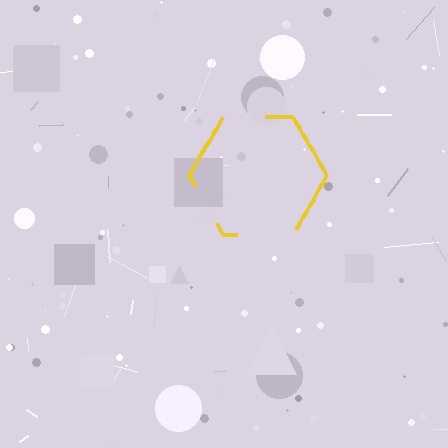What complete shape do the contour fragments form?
The contour fragments form a hexagon.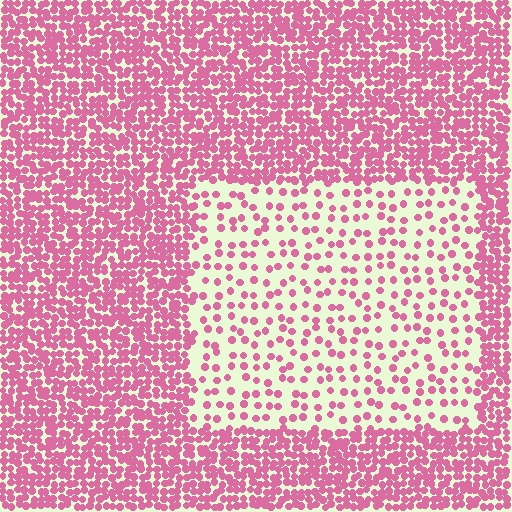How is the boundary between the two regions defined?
The boundary is defined by a change in element density (approximately 2.9x ratio). All elements are the same color, size, and shape.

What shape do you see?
I see a rectangle.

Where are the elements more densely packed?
The elements are more densely packed outside the rectangle boundary.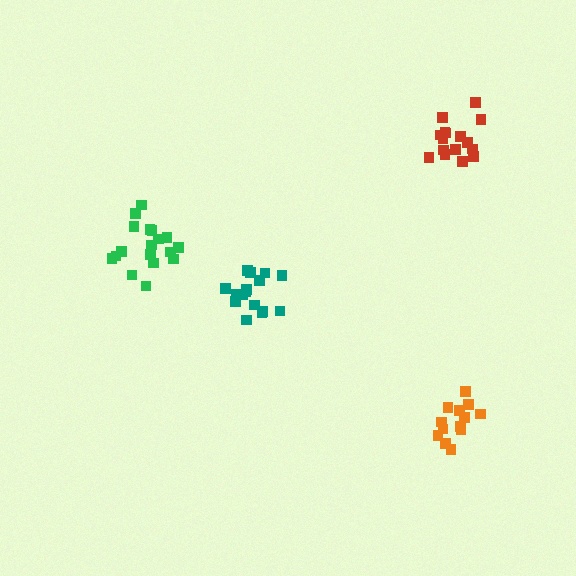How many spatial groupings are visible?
There are 4 spatial groupings.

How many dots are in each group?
Group 1: 13 dots, Group 2: 16 dots, Group 3: 18 dots, Group 4: 16 dots (63 total).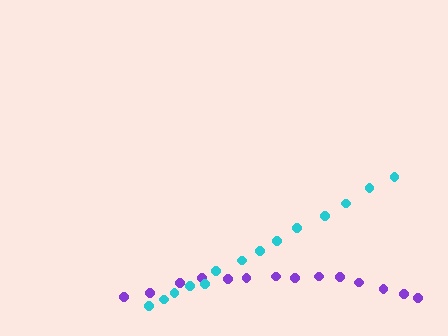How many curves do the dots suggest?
There are 2 distinct paths.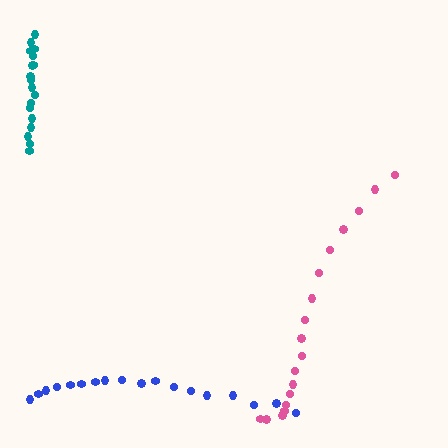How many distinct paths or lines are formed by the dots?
There are 3 distinct paths.